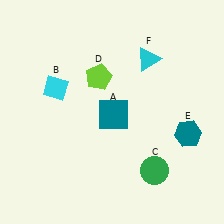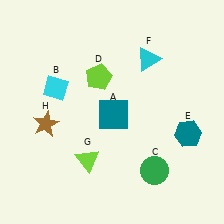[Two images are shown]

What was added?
A lime triangle (G), a brown star (H) were added in Image 2.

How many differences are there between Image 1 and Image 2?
There are 2 differences between the two images.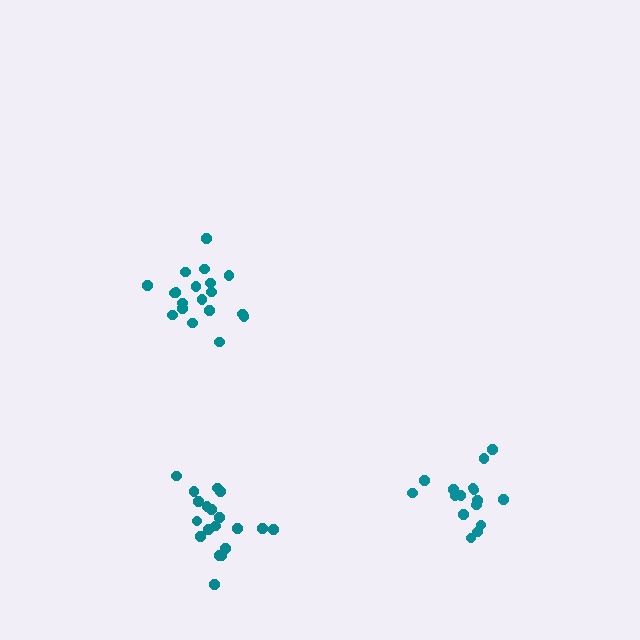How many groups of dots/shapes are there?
There are 3 groups.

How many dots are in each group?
Group 1: 19 dots, Group 2: 16 dots, Group 3: 19 dots (54 total).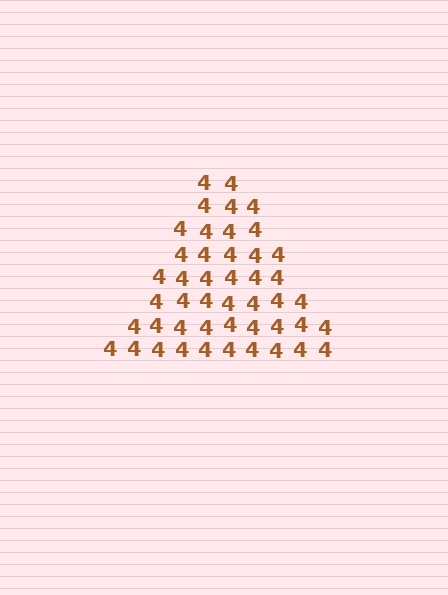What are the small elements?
The small elements are digit 4's.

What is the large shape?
The large shape is a triangle.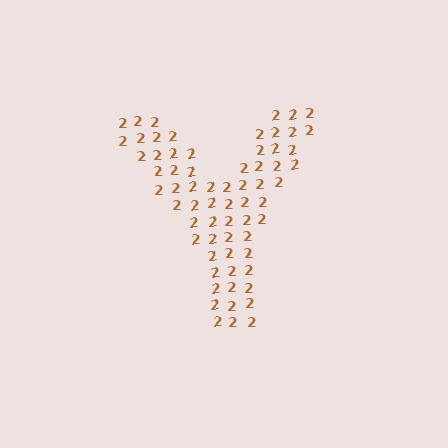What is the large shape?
The large shape is the letter Y.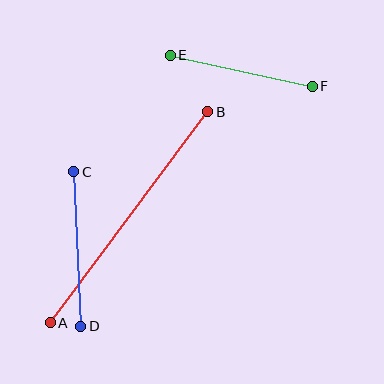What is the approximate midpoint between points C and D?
The midpoint is at approximately (77, 249) pixels.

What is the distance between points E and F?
The distance is approximately 145 pixels.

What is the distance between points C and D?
The distance is approximately 155 pixels.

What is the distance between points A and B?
The distance is approximately 263 pixels.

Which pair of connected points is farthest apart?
Points A and B are farthest apart.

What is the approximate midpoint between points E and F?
The midpoint is at approximately (241, 71) pixels.